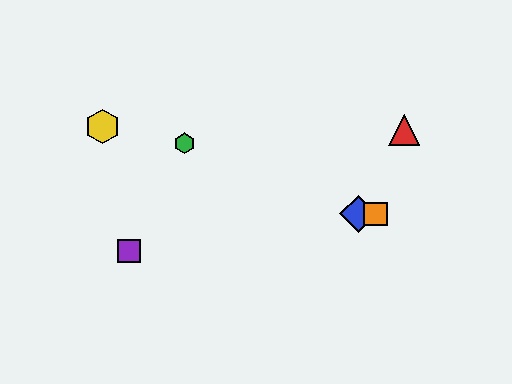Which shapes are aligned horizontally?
The blue diamond, the orange square are aligned horizontally.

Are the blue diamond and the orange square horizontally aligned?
Yes, both are at y≈214.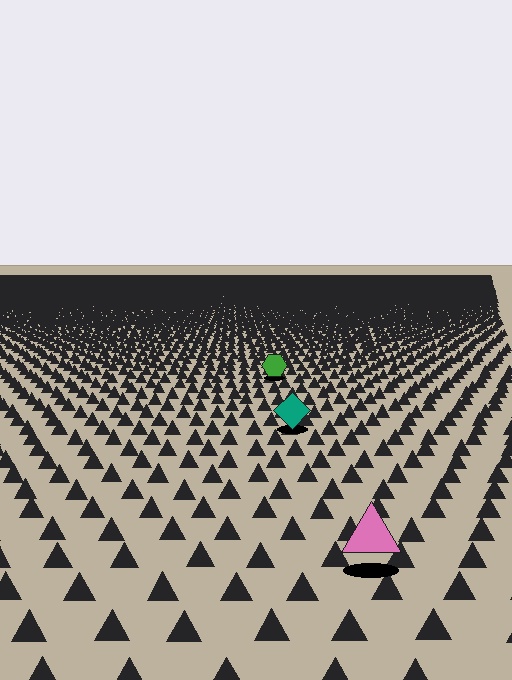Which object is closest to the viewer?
The pink triangle is closest. The texture marks near it are larger and more spread out.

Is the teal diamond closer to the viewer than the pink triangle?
No. The pink triangle is closer — you can tell from the texture gradient: the ground texture is coarser near it.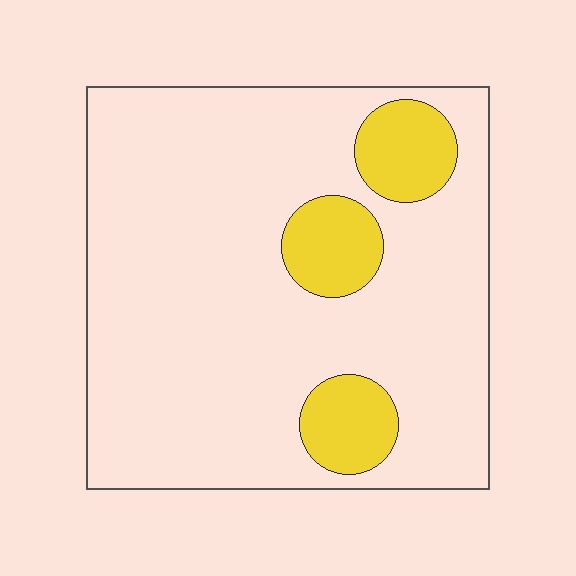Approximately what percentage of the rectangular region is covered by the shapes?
Approximately 15%.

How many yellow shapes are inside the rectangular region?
3.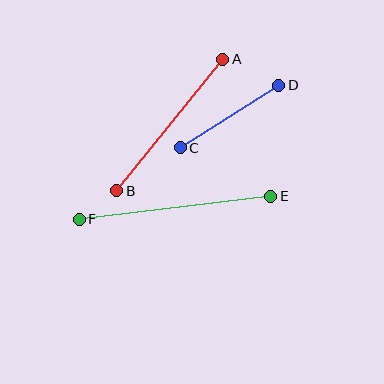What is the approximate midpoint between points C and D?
The midpoint is at approximately (230, 117) pixels.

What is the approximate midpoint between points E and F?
The midpoint is at approximately (175, 208) pixels.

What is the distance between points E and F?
The distance is approximately 193 pixels.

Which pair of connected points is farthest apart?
Points E and F are farthest apart.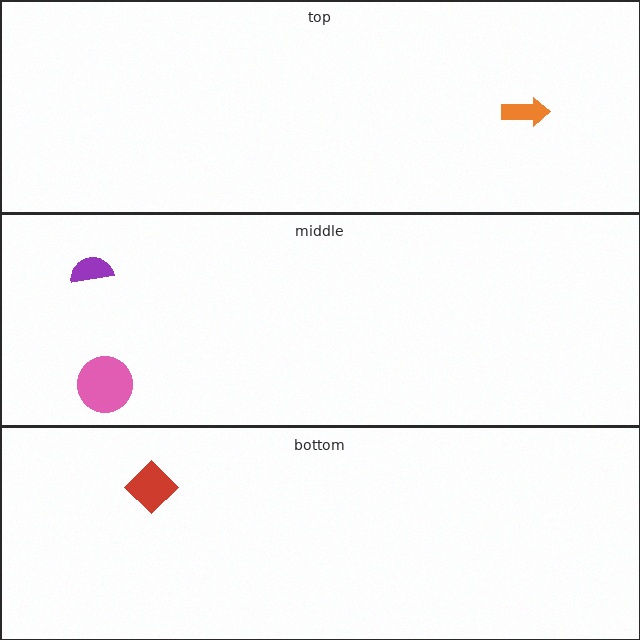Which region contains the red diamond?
The bottom region.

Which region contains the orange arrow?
The top region.